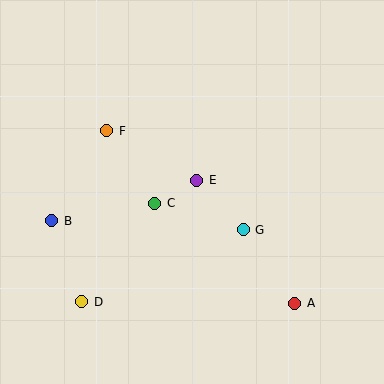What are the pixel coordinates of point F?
Point F is at (107, 131).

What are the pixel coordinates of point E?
Point E is at (197, 180).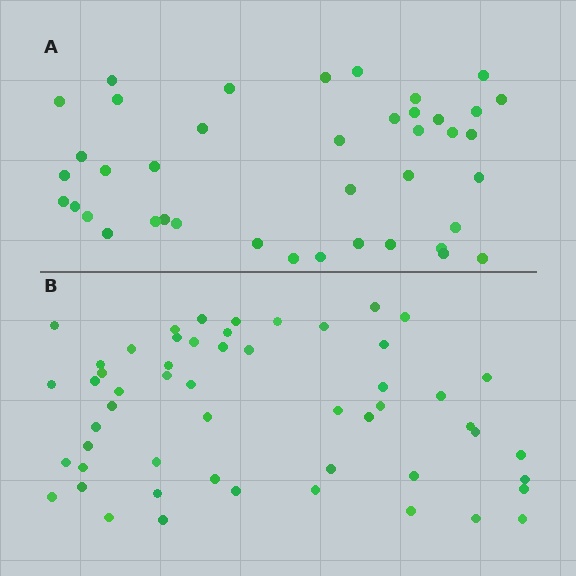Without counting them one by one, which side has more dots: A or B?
Region B (the bottom region) has more dots.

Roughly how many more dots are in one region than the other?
Region B has approximately 15 more dots than region A.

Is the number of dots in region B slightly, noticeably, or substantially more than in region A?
Region B has noticeably more, but not dramatically so. The ratio is roughly 1.3 to 1.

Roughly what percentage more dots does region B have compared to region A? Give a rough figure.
About 30% more.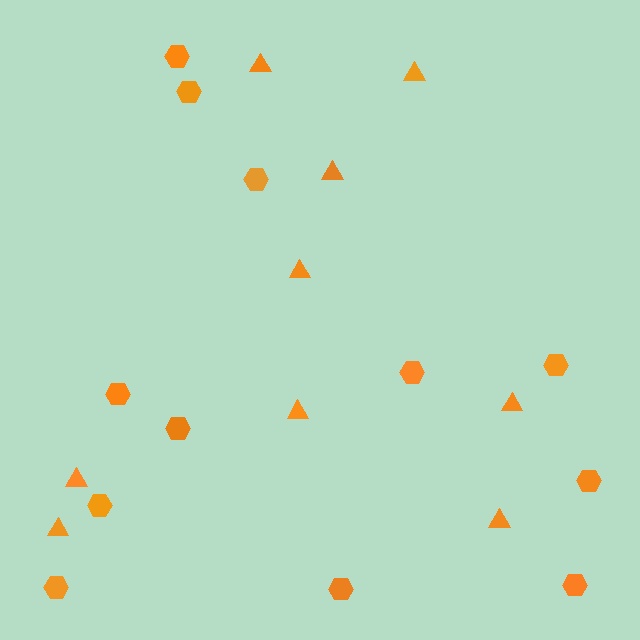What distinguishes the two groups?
There are 2 groups: one group of hexagons (12) and one group of triangles (9).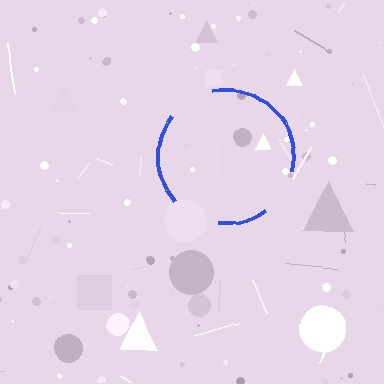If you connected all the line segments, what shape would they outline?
They would outline a circle.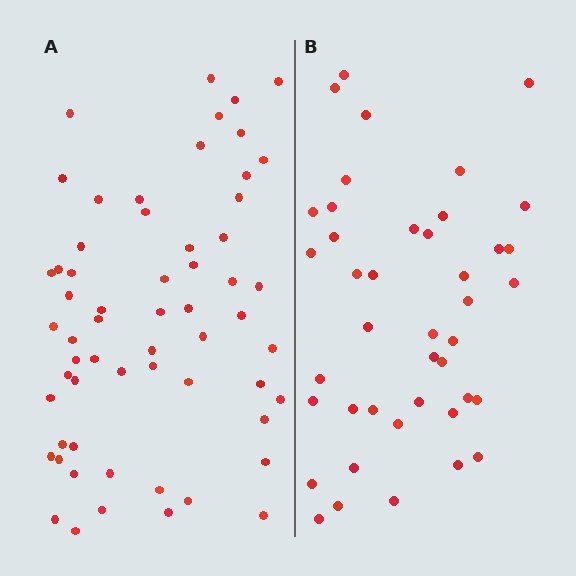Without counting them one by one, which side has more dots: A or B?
Region A (the left region) has more dots.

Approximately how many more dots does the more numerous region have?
Region A has approximately 20 more dots than region B.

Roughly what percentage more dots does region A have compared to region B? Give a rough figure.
About 45% more.